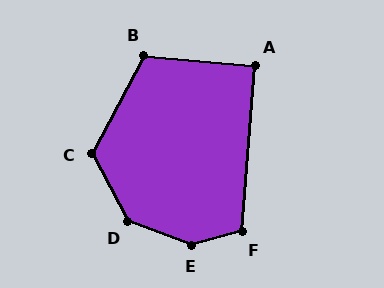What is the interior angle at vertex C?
Approximately 124 degrees (obtuse).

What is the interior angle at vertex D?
Approximately 138 degrees (obtuse).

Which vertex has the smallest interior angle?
A, at approximately 91 degrees.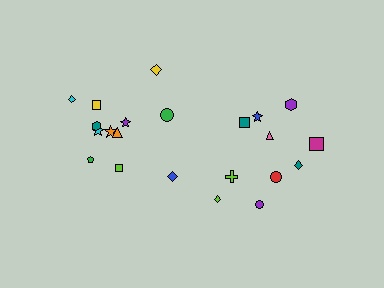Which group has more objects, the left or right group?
The left group.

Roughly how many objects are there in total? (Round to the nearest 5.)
Roughly 20 objects in total.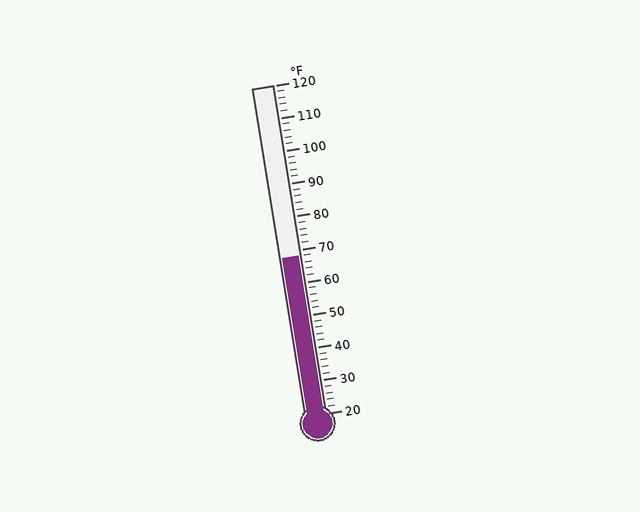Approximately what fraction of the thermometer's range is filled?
The thermometer is filled to approximately 50% of its range.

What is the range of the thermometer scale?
The thermometer scale ranges from 20°F to 120°F.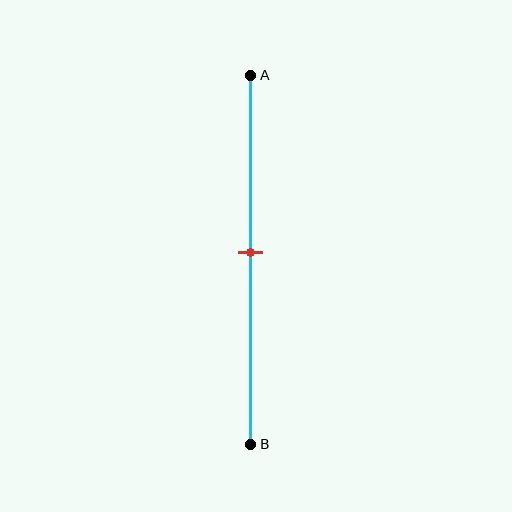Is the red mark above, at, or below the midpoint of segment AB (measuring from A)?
The red mark is approximately at the midpoint of segment AB.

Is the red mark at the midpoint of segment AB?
Yes, the mark is approximately at the midpoint.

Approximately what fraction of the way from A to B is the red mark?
The red mark is approximately 50% of the way from A to B.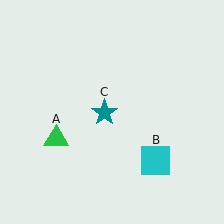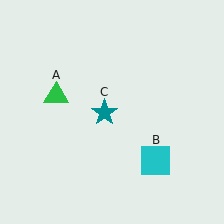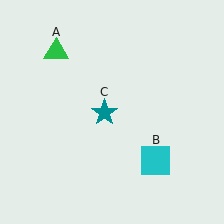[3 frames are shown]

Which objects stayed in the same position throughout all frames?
Cyan square (object B) and teal star (object C) remained stationary.